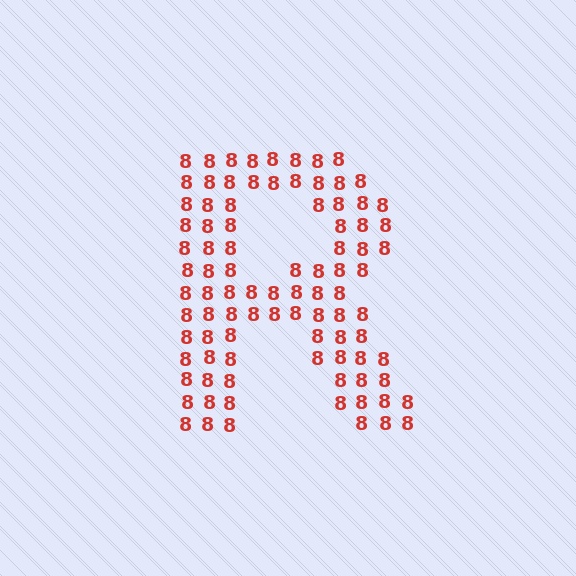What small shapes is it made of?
It is made of small digit 8's.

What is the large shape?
The large shape is the letter R.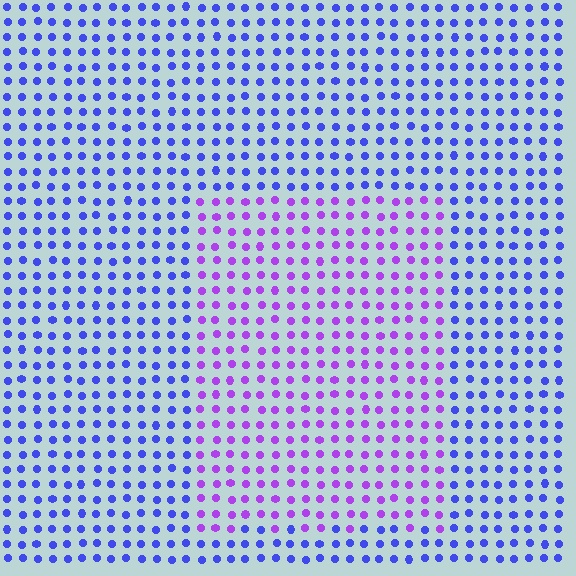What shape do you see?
I see a rectangle.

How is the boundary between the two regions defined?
The boundary is defined purely by a slight shift in hue (about 43 degrees). Spacing, size, and orientation are identical on both sides.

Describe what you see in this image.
The image is filled with small blue elements in a uniform arrangement. A rectangle-shaped region is visible where the elements are tinted to a slightly different hue, forming a subtle color boundary.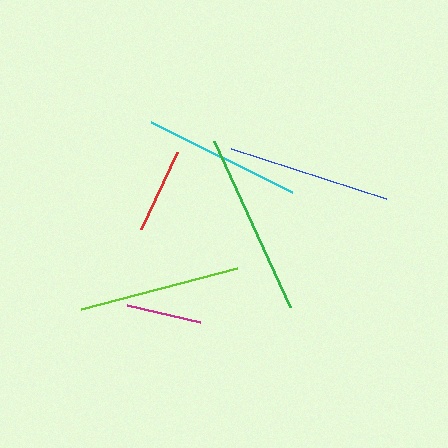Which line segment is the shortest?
The magenta line is the shortest at approximately 75 pixels.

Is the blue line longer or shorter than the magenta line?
The blue line is longer than the magenta line.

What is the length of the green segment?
The green segment is approximately 182 pixels long.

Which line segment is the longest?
The green line is the longest at approximately 182 pixels.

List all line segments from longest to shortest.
From longest to shortest: green, blue, lime, cyan, red, magenta.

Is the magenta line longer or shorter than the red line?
The red line is longer than the magenta line.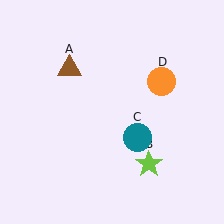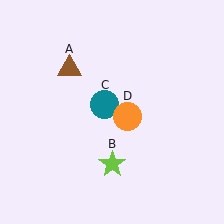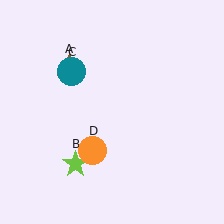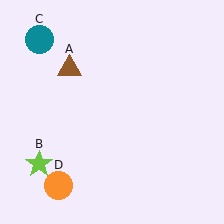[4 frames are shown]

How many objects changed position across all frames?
3 objects changed position: lime star (object B), teal circle (object C), orange circle (object D).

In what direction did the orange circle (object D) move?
The orange circle (object D) moved down and to the left.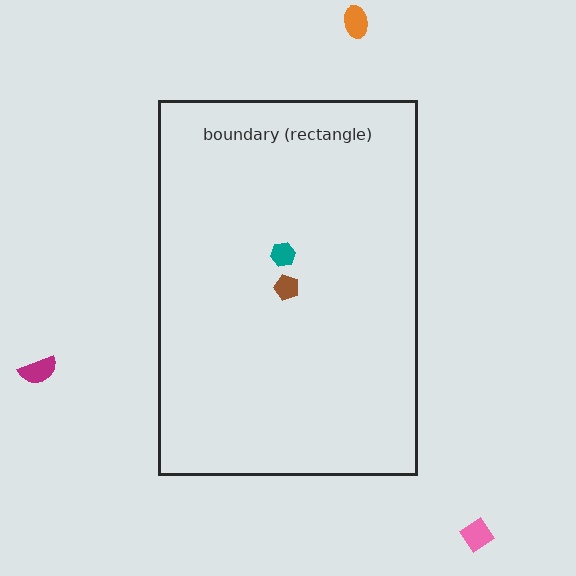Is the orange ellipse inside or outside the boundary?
Outside.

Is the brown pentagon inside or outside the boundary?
Inside.